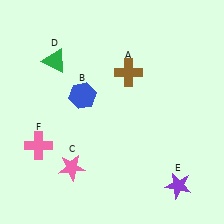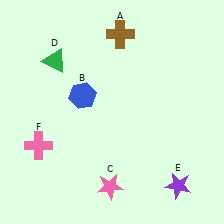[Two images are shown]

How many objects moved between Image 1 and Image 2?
2 objects moved between the two images.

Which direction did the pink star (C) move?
The pink star (C) moved right.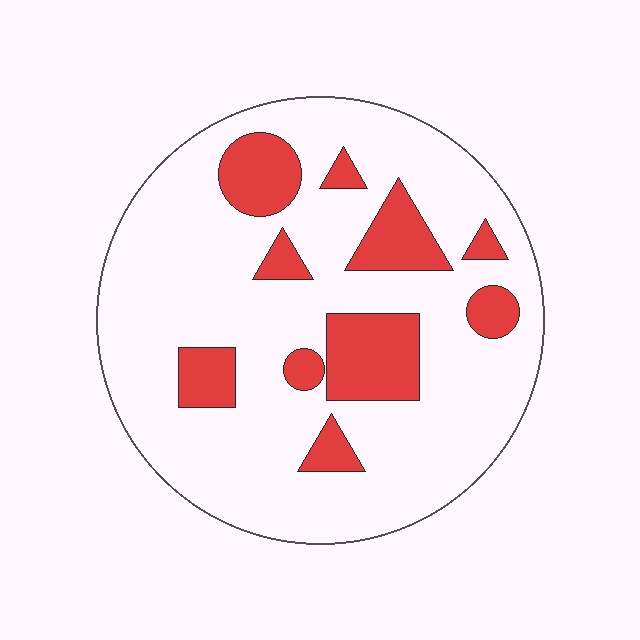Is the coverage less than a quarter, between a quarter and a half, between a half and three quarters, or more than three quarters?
Less than a quarter.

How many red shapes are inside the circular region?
10.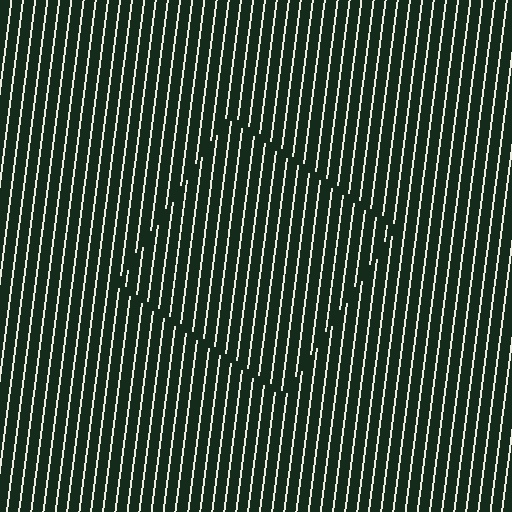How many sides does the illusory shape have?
4 sides — the line-ends trace a square.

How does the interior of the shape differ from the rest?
The interior of the shape contains the same grating, shifted by half a period — the contour is defined by the phase discontinuity where line-ends from the inner and outer gratings abut.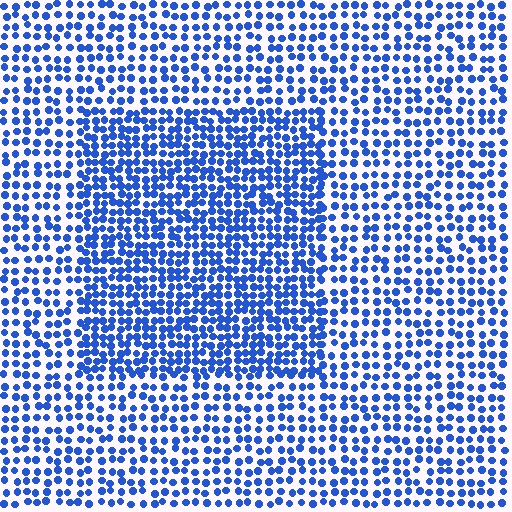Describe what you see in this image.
The image contains small blue elements arranged at two different densities. A rectangle-shaped region is visible where the elements are more densely packed than the surrounding area.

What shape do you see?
I see a rectangle.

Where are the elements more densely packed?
The elements are more densely packed inside the rectangle boundary.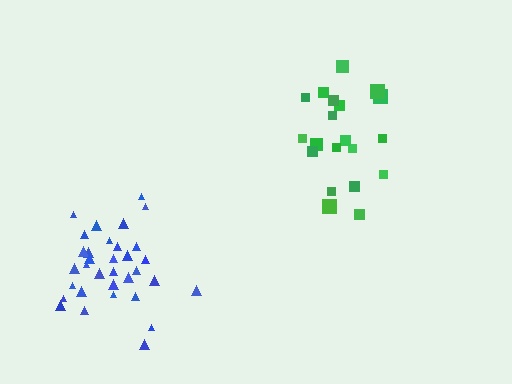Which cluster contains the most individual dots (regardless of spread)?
Blue (33).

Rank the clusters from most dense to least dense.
blue, green.